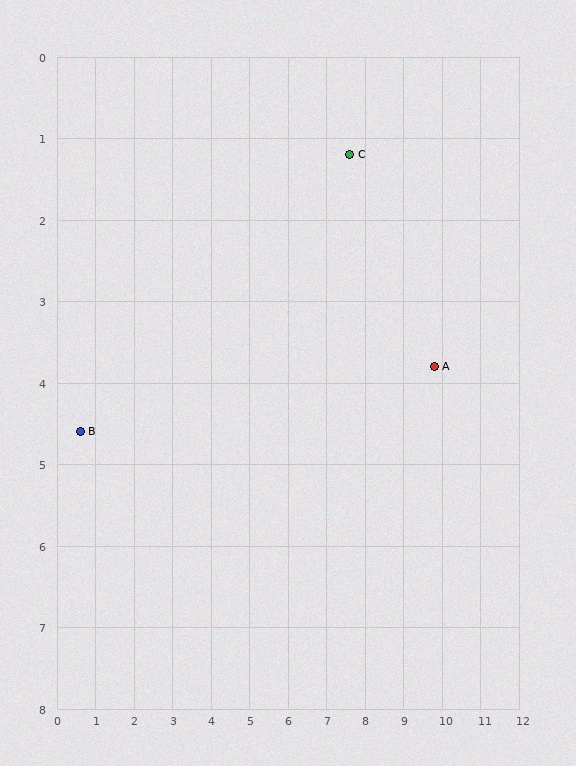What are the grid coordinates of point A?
Point A is at approximately (9.8, 3.8).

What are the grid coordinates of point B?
Point B is at approximately (0.6, 4.6).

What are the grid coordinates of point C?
Point C is at approximately (7.6, 1.2).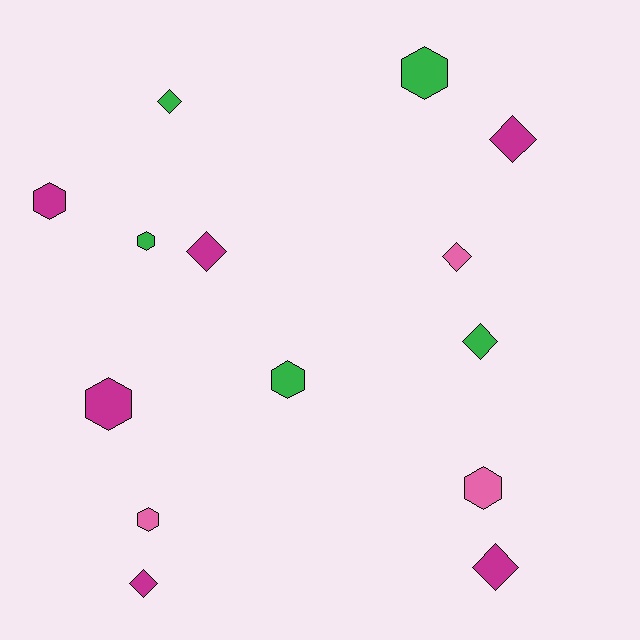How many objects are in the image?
There are 14 objects.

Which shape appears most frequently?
Hexagon, with 7 objects.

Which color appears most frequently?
Magenta, with 6 objects.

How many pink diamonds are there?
There is 1 pink diamond.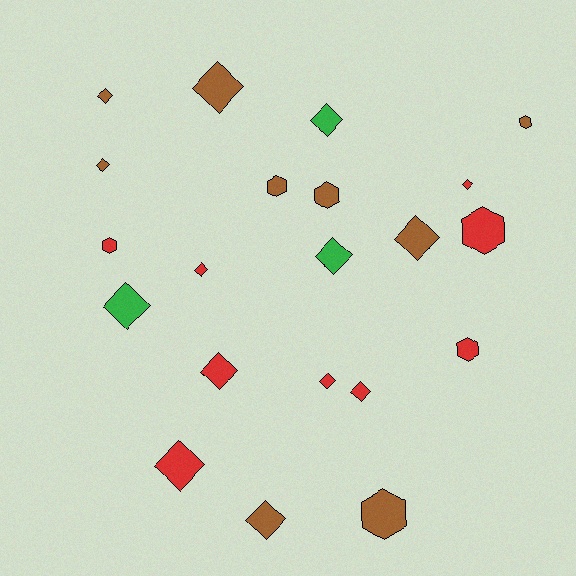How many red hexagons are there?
There are 3 red hexagons.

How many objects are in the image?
There are 21 objects.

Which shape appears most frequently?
Diamond, with 14 objects.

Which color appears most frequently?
Brown, with 9 objects.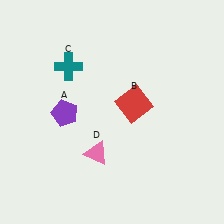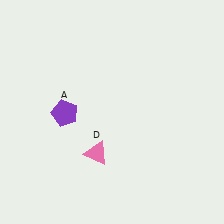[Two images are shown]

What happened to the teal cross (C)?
The teal cross (C) was removed in Image 2. It was in the top-left area of Image 1.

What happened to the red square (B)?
The red square (B) was removed in Image 2. It was in the top-right area of Image 1.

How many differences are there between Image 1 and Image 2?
There are 2 differences between the two images.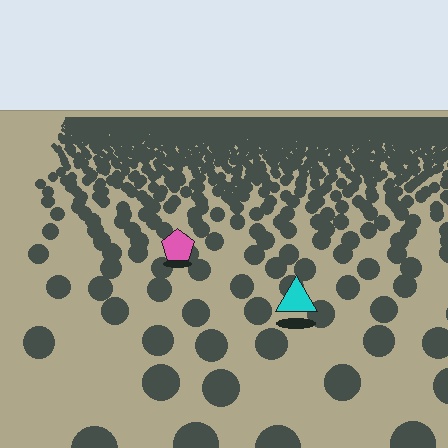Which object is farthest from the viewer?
The pink pentagon is farthest from the viewer. It appears smaller and the ground texture around it is denser.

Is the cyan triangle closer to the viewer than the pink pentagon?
Yes. The cyan triangle is closer — you can tell from the texture gradient: the ground texture is coarser near it.